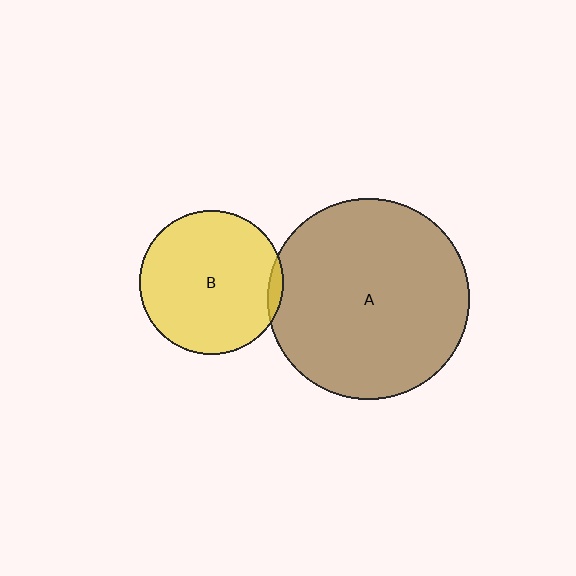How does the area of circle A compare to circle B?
Approximately 1.9 times.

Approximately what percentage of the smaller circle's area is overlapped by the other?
Approximately 5%.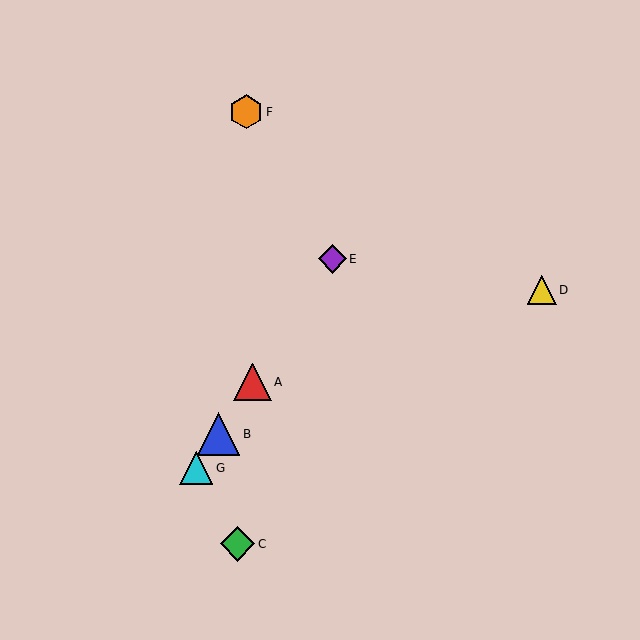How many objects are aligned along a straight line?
4 objects (A, B, E, G) are aligned along a straight line.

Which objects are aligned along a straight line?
Objects A, B, E, G are aligned along a straight line.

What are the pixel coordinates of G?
Object G is at (196, 468).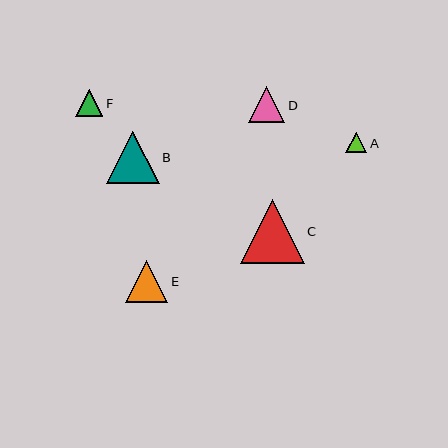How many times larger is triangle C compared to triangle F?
Triangle C is approximately 2.4 times the size of triangle F.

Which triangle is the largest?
Triangle C is the largest with a size of approximately 64 pixels.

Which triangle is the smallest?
Triangle A is the smallest with a size of approximately 21 pixels.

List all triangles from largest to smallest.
From largest to smallest: C, B, E, D, F, A.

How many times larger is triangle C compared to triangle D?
Triangle C is approximately 1.8 times the size of triangle D.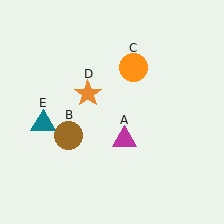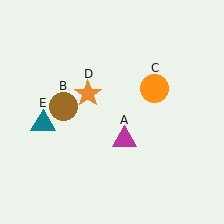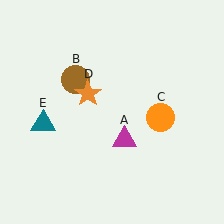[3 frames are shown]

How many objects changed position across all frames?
2 objects changed position: brown circle (object B), orange circle (object C).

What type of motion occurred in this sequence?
The brown circle (object B), orange circle (object C) rotated clockwise around the center of the scene.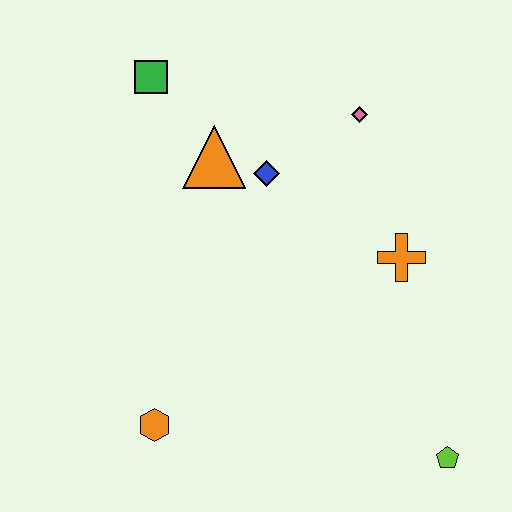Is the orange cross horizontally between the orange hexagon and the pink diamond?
No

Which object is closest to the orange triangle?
The blue diamond is closest to the orange triangle.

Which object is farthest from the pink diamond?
The orange hexagon is farthest from the pink diamond.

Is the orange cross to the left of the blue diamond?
No